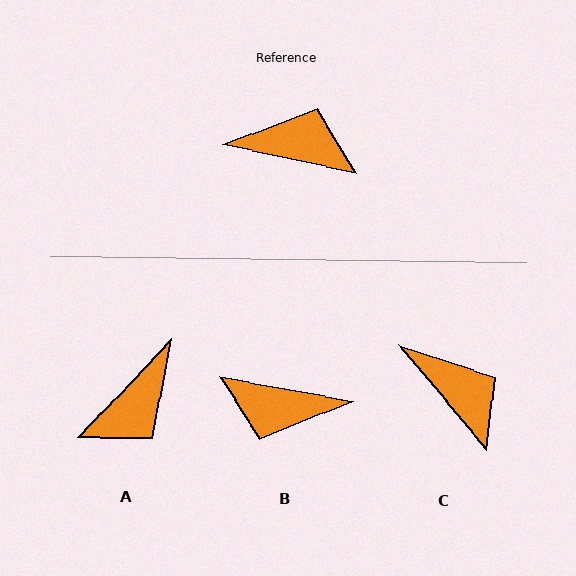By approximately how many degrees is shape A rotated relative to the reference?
Approximately 121 degrees clockwise.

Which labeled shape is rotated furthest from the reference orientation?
B, about 178 degrees away.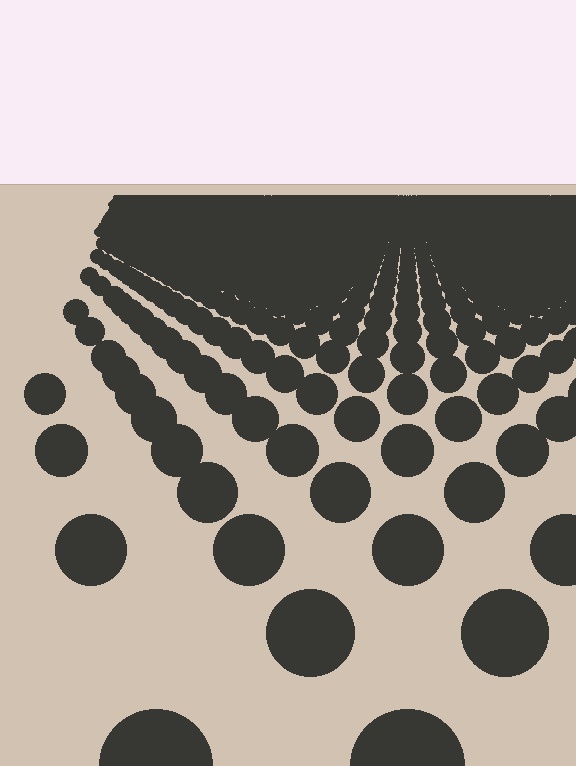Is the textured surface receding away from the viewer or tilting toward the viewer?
The surface is receding away from the viewer. Texture elements get smaller and denser toward the top.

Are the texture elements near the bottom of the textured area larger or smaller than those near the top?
Larger. Near the bottom, elements are closer to the viewer and appear at a bigger on-screen size.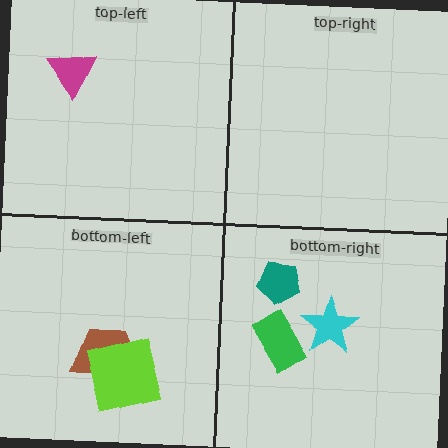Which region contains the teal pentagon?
The bottom-right region.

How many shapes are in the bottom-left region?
2.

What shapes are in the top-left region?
The magenta triangle.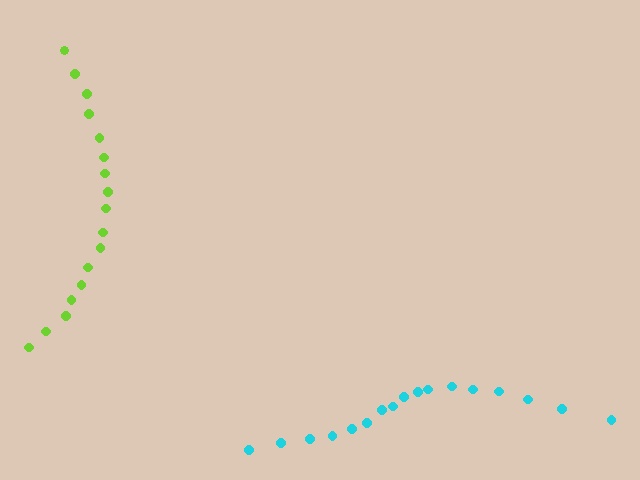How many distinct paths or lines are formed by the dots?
There are 2 distinct paths.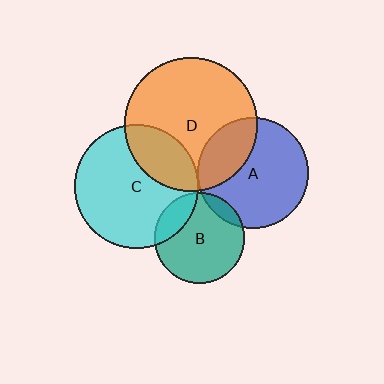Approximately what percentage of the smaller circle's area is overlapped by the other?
Approximately 10%.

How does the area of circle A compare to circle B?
Approximately 1.5 times.